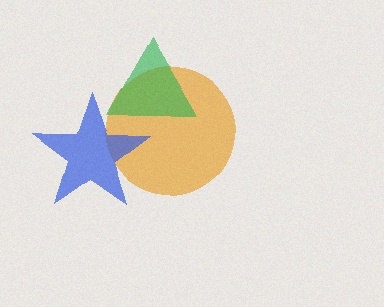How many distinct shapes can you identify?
There are 3 distinct shapes: an orange circle, a green triangle, a blue star.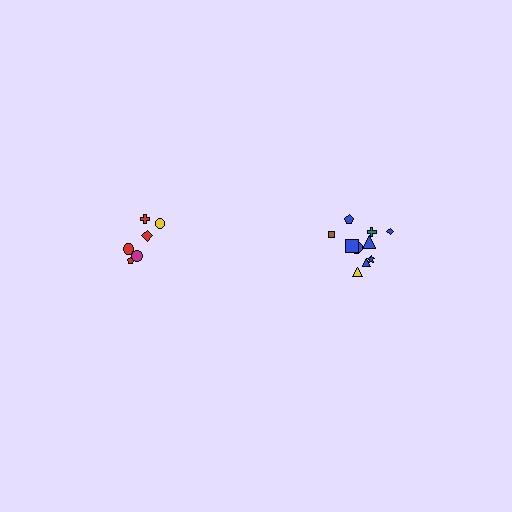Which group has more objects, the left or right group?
The right group.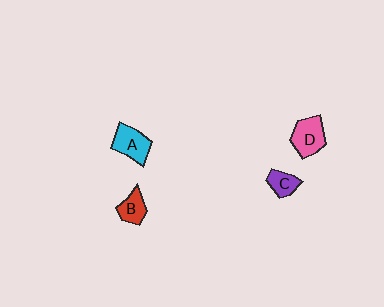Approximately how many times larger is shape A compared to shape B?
Approximately 1.5 times.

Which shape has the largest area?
Shape D (pink).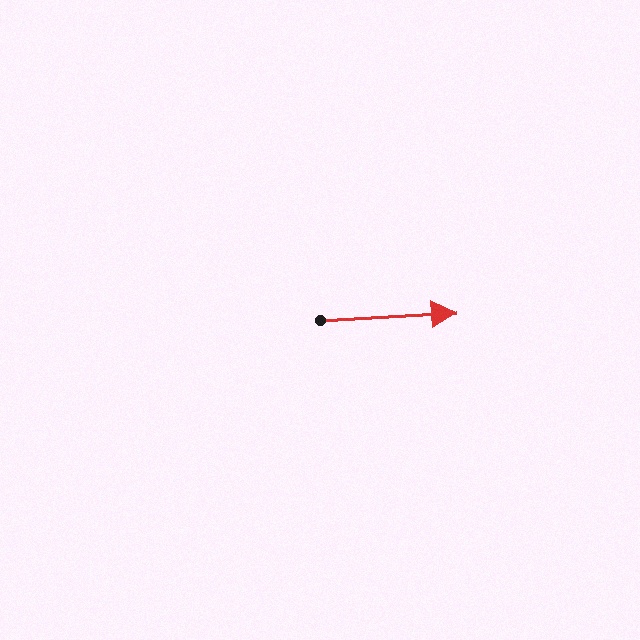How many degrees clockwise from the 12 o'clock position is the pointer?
Approximately 87 degrees.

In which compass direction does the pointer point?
East.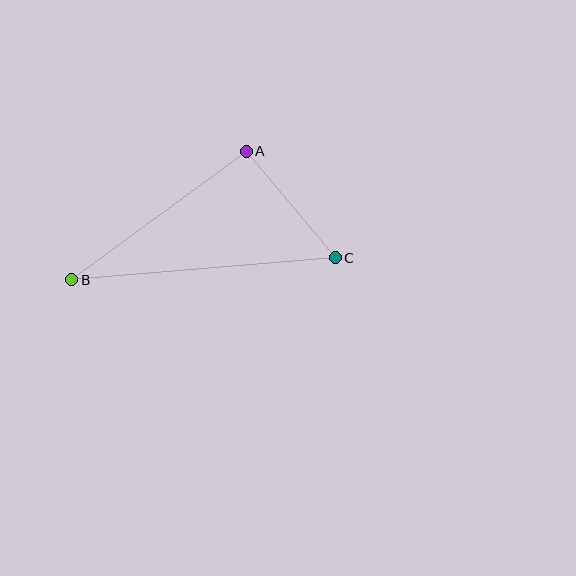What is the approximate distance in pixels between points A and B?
The distance between A and B is approximately 217 pixels.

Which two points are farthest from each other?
Points B and C are farthest from each other.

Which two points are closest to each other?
Points A and C are closest to each other.